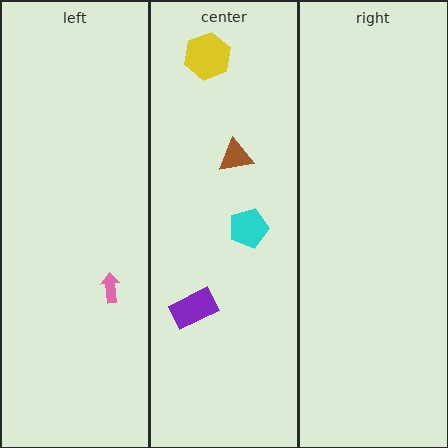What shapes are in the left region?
The pink arrow.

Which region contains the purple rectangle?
The center region.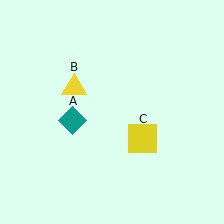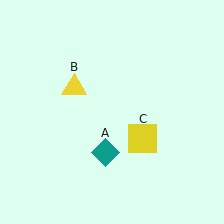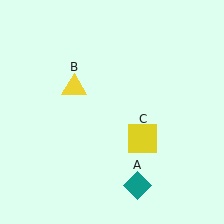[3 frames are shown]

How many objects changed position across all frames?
1 object changed position: teal diamond (object A).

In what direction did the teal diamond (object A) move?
The teal diamond (object A) moved down and to the right.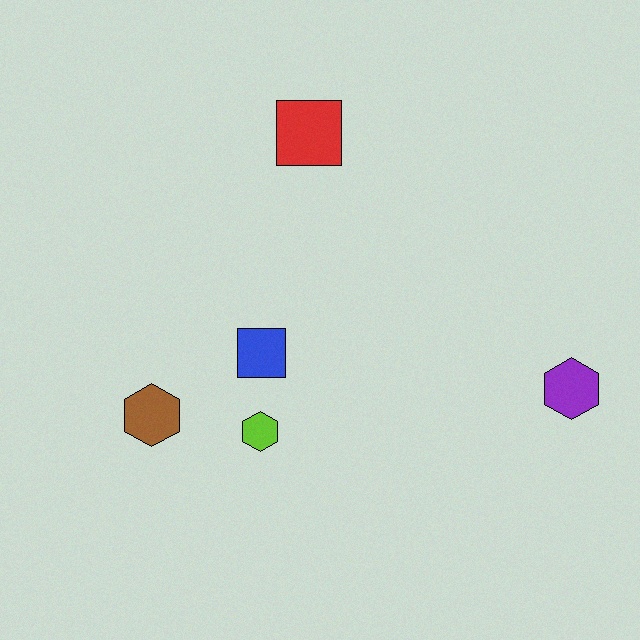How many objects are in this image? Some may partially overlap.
There are 5 objects.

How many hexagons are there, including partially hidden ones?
There are 3 hexagons.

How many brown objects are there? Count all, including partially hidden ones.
There is 1 brown object.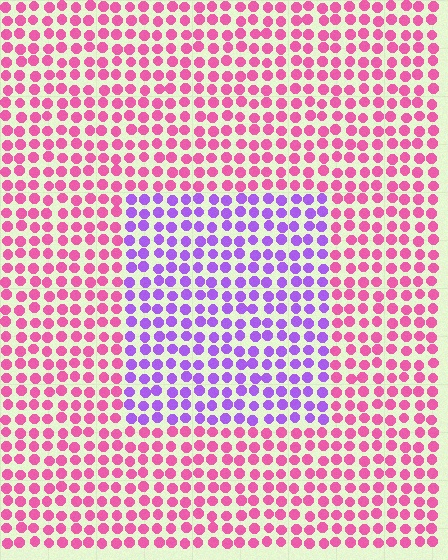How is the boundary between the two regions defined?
The boundary is defined purely by a slight shift in hue (about 55 degrees). Spacing, size, and orientation are identical on both sides.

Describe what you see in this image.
The image is filled with small pink elements in a uniform arrangement. A rectangle-shaped region is visible where the elements are tinted to a slightly different hue, forming a subtle color boundary.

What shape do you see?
I see a rectangle.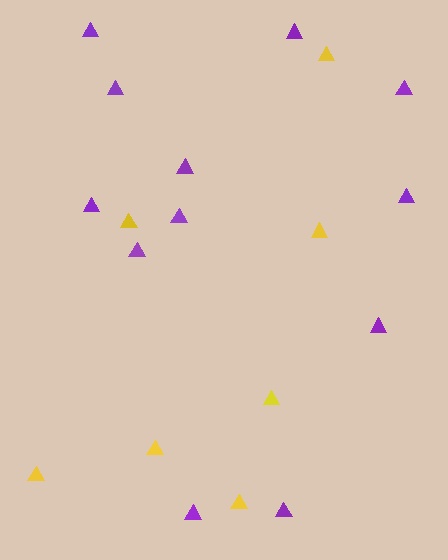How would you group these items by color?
There are 2 groups: one group of yellow triangles (7) and one group of purple triangles (12).